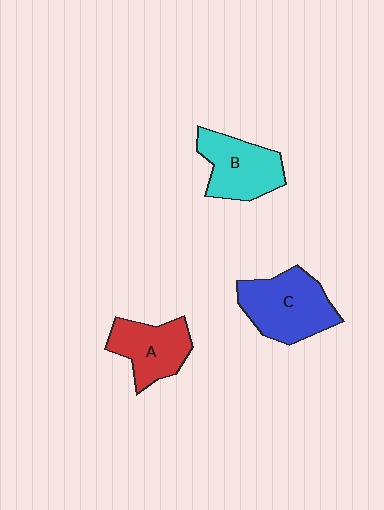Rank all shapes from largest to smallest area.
From largest to smallest: C (blue), B (cyan), A (red).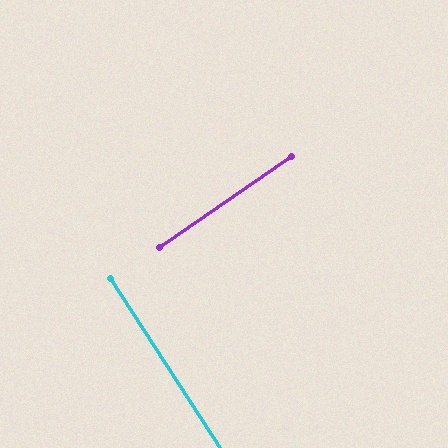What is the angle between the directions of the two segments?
Approximately 88 degrees.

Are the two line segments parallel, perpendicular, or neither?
Perpendicular — they meet at approximately 88°.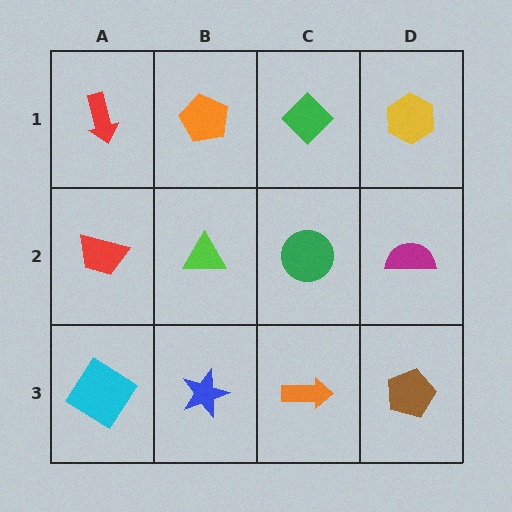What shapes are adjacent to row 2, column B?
An orange pentagon (row 1, column B), a blue star (row 3, column B), a red trapezoid (row 2, column A), a green circle (row 2, column C).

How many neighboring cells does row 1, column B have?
3.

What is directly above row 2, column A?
A red arrow.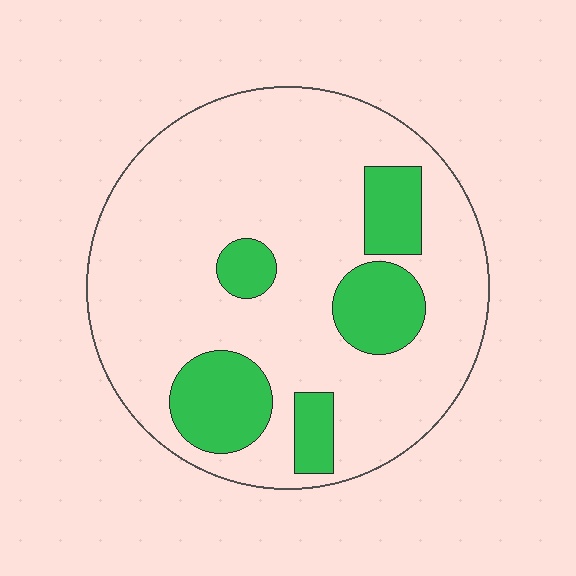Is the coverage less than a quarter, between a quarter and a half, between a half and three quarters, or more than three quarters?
Less than a quarter.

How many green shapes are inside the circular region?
5.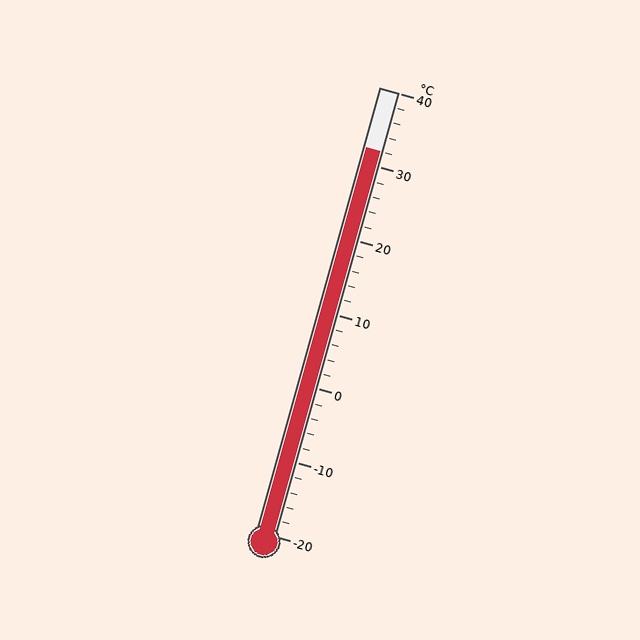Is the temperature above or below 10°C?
The temperature is above 10°C.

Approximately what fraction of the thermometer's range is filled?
The thermometer is filled to approximately 85% of its range.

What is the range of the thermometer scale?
The thermometer scale ranges from -20°C to 40°C.